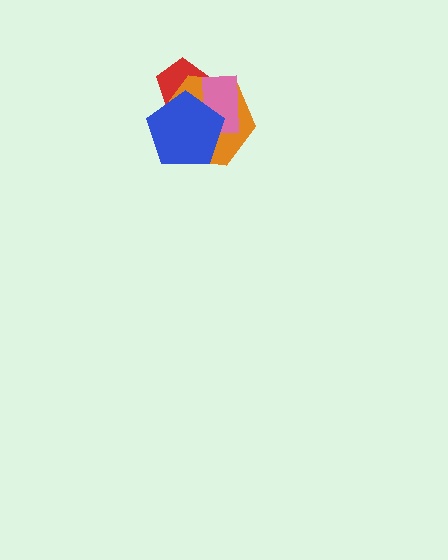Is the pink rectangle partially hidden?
Yes, it is partially covered by another shape.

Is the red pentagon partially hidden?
Yes, it is partially covered by another shape.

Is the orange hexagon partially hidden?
Yes, it is partially covered by another shape.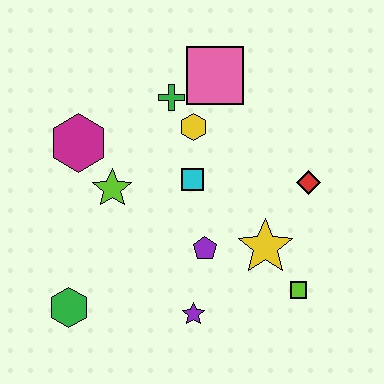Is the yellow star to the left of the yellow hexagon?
No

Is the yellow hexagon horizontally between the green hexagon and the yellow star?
Yes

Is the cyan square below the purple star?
No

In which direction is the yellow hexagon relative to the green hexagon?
The yellow hexagon is above the green hexagon.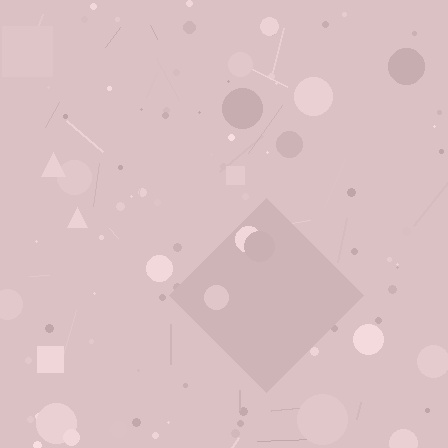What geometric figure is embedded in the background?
A diamond is embedded in the background.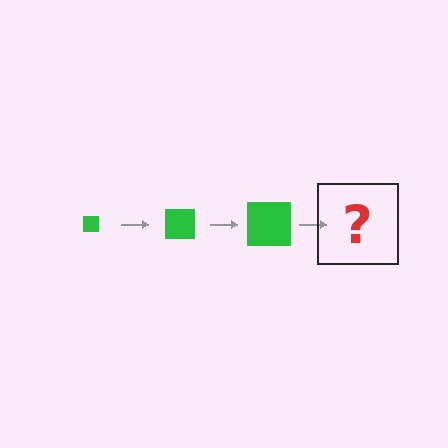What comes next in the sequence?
The next element should be a green square, larger than the previous one.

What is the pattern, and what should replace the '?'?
The pattern is that the square gets progressively larger each step. The '?' should be a green square, larger than the previous one.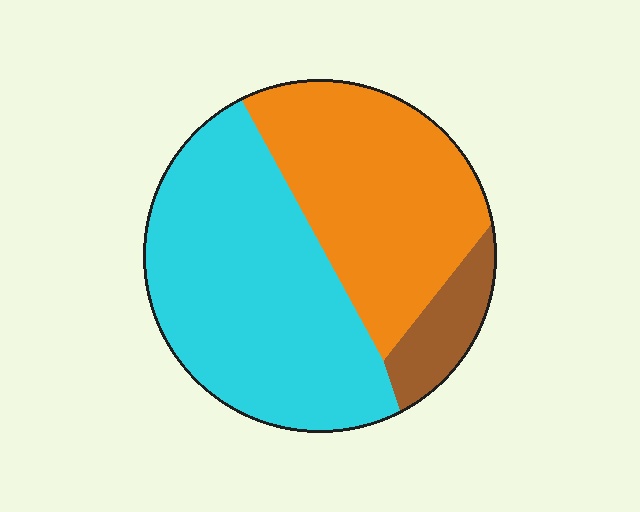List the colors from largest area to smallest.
From largest to smallest: cyan, orange, brown.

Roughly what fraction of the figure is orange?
Orange covers roughly 40% of the figure.